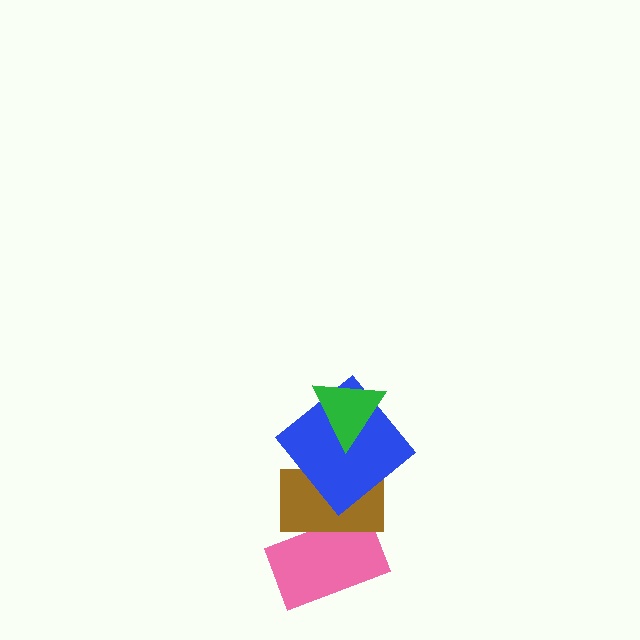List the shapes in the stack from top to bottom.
From top to bottom: the green triangle, the blue diamond, the brown rectangle, the pink rectangle.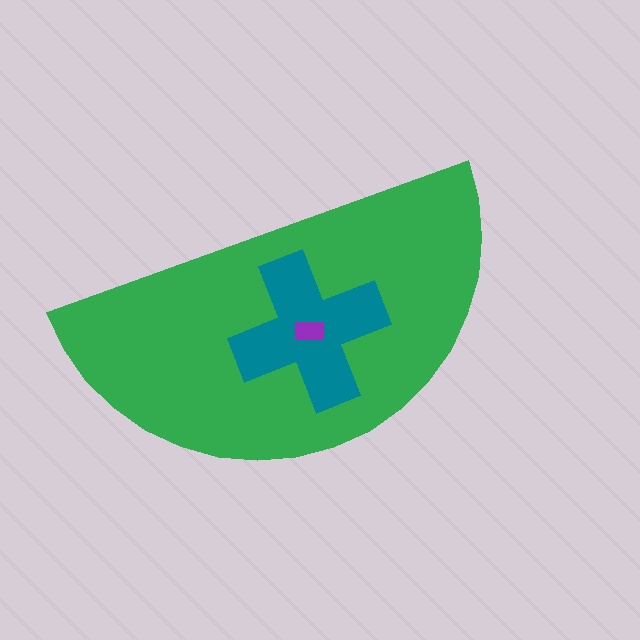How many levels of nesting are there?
3.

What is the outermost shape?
The green semicircle.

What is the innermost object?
The purple rectangle.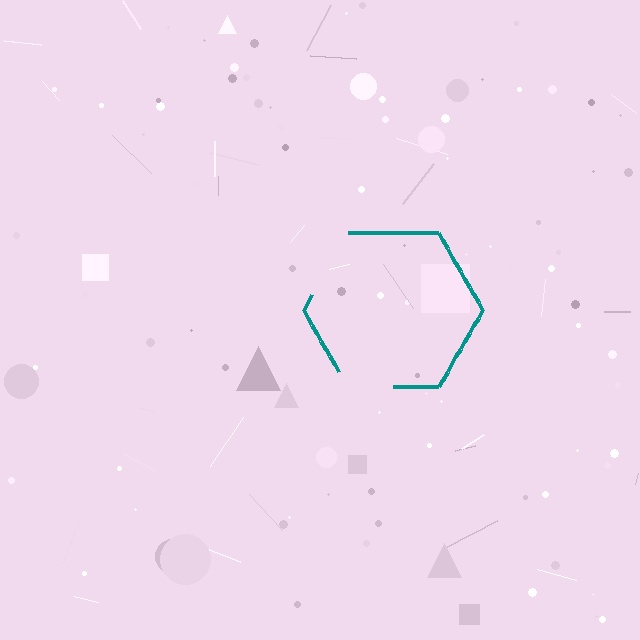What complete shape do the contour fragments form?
The contour fragments form a hexagon.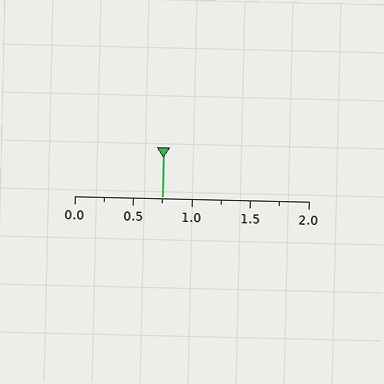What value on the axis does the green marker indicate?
The marker indicates approximately 0.75.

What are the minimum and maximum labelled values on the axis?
The axis runs from 0.0 to 2.0.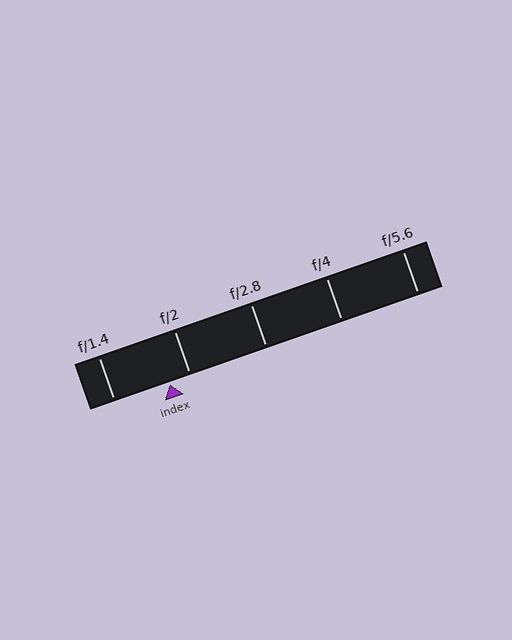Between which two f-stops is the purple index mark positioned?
The index mark is between f/1.4 and f/2.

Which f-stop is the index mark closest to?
The index mark is closest to f/2.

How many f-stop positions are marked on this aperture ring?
There are 5 f-stop positions marked.